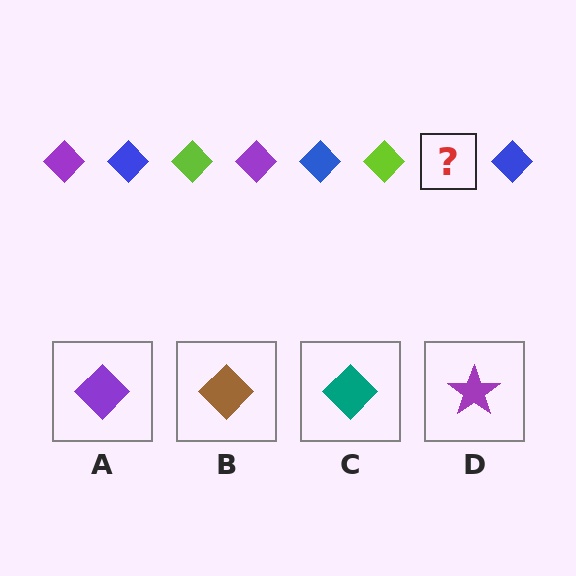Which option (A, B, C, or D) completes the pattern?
A.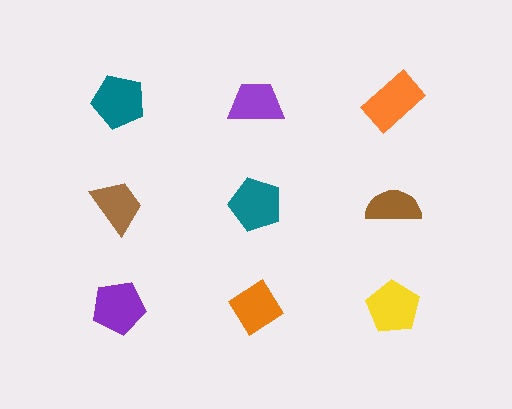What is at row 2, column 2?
A teal pentagon.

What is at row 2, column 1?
A brown trapezoid.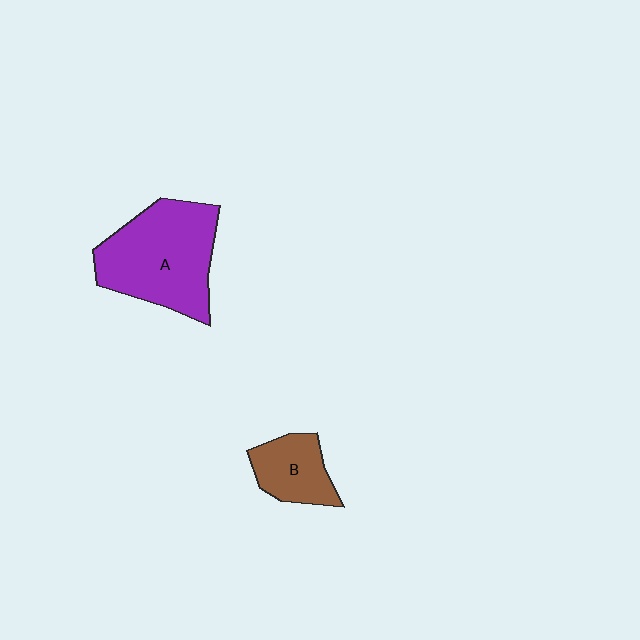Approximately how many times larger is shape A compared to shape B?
Approximately 2.3 times.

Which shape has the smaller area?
Shape B (brown).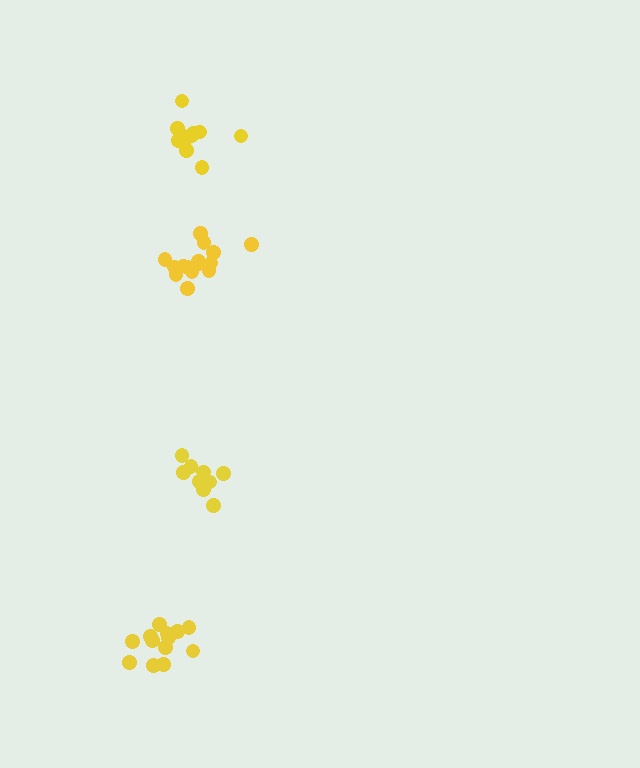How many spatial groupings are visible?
There are 4 spatial groupings.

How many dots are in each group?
Group 1: 12 dots, Group 2: 15 dots, Group 3: 9 dots, Group 4: 15 dots (51 total).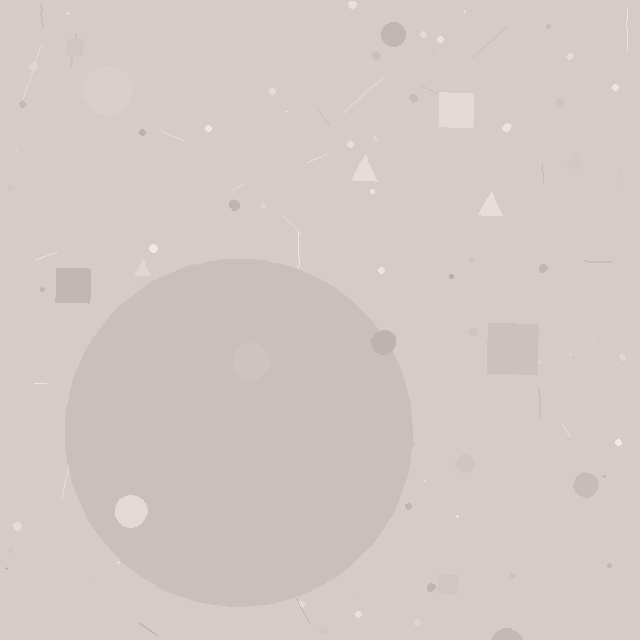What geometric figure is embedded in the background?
A circle is embedded in the background.